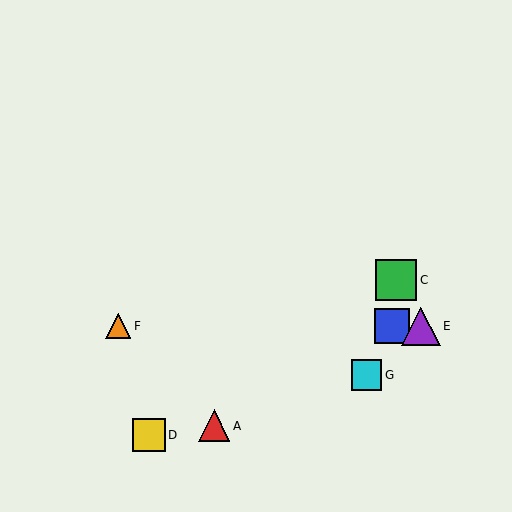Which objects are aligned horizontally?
Objects B, E, F are aligned horizontally.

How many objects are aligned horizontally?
3 objects (B, E, F) are aligned horizontally.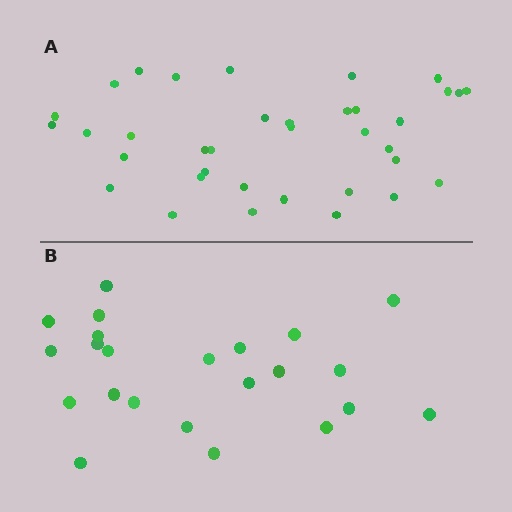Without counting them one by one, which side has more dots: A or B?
Region A (the top region) has more dots.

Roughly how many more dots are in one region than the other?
Region A has approximately 15 more dots than region B.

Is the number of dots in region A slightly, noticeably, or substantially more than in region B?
Region A has substantially more. The ratio is roughly 1.6 to 1.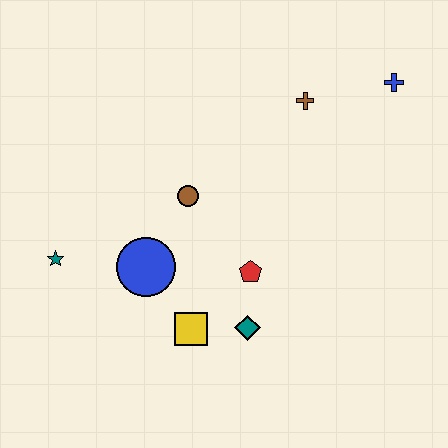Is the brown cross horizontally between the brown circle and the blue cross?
Yes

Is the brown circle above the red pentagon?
Yes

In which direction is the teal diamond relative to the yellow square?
The teal diamond is to the right of the yellow square.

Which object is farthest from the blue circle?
The blue cross is farthest from the blue circle.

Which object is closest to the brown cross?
The blue cross is closest to the brown cross.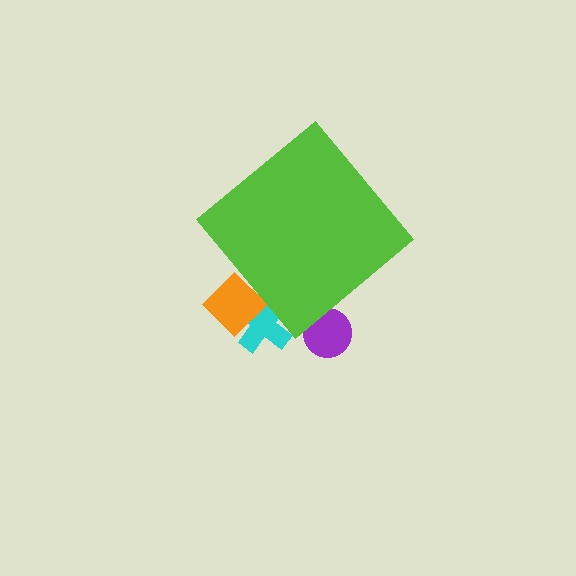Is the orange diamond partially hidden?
Yes, the orange diamond is partially hidden behind the lime diamond.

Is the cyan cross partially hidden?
Yes, the cyan cross is partially hidden behind the lime diamond.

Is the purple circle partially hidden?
Yes, the purple circle is partially hidden behind the lime diamond.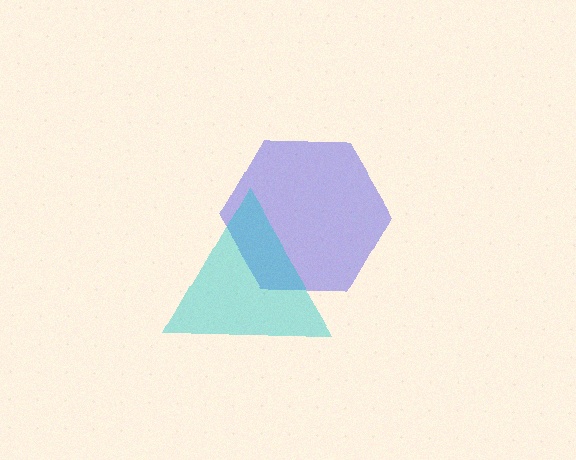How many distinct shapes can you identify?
There are 2 distinct shapes: a blue hexagon, a cyan triangle.